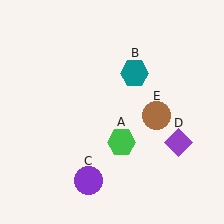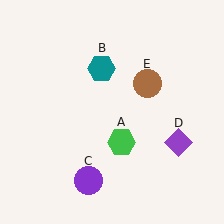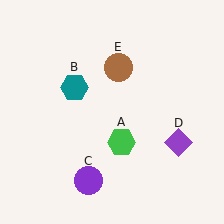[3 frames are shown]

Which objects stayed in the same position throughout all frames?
Green hexagon (object A) and purple circle (object C) and purple diamond (object D) remained stationary.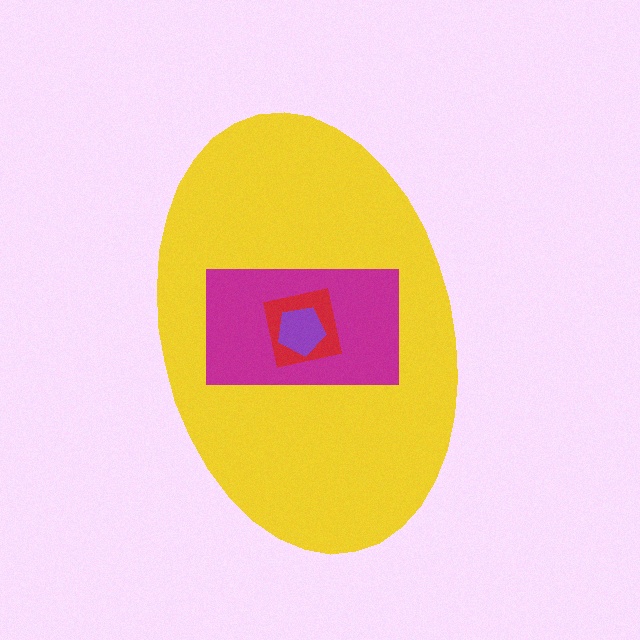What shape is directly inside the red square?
The purple pentagon.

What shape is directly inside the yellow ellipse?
The magenta rectangle.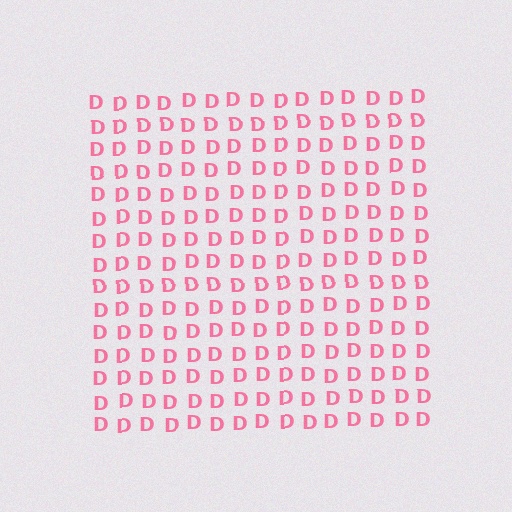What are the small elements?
The small elements are letter D's.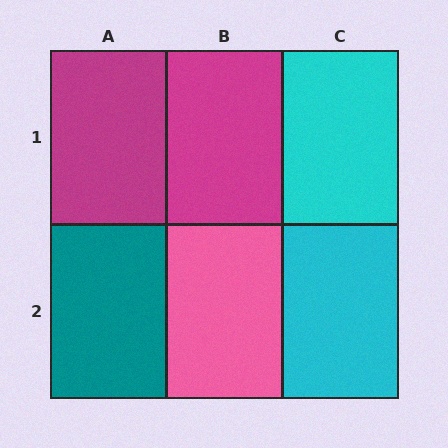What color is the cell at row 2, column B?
Pink.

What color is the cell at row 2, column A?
Teal.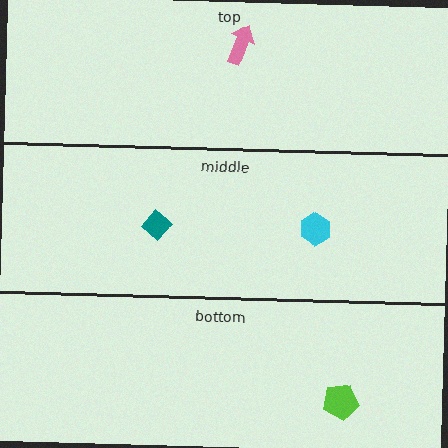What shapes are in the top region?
The pink arrow.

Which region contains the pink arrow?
The top region.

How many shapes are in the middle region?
2.